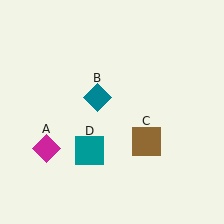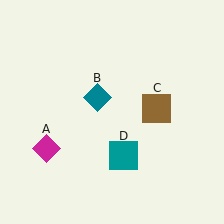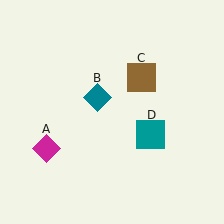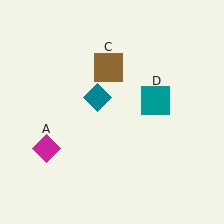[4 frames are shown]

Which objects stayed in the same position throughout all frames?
Magenta diamond (object A) and teal diamond (object B) remained stationary.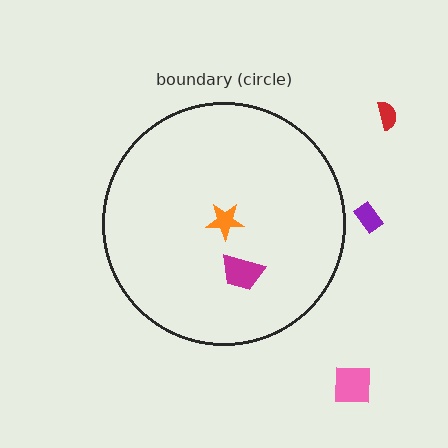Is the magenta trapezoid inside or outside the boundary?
Inside.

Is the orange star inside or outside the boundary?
Inside.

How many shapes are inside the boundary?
2 inside, 3 outside.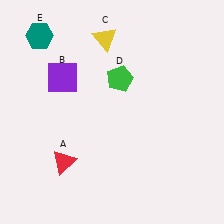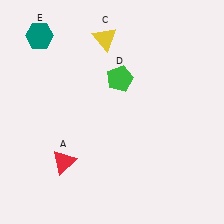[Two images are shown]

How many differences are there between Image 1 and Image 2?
There is 1 difference between the two images.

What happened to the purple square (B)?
The purple square (B) was removed in Image 2. It was in the top-left area of Image 1.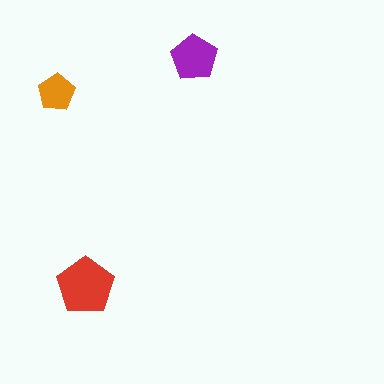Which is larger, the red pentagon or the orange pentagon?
The red one.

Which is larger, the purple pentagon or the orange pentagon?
The purple one.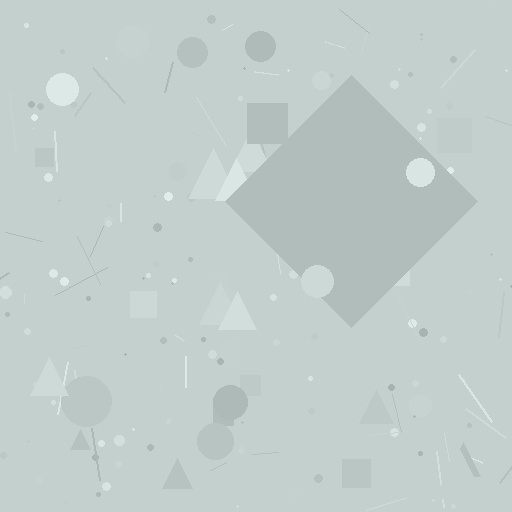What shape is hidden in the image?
A diamond is hidden in the image.